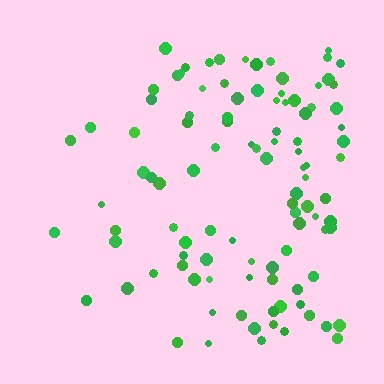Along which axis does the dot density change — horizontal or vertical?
Horizontal.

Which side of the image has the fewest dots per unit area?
The left.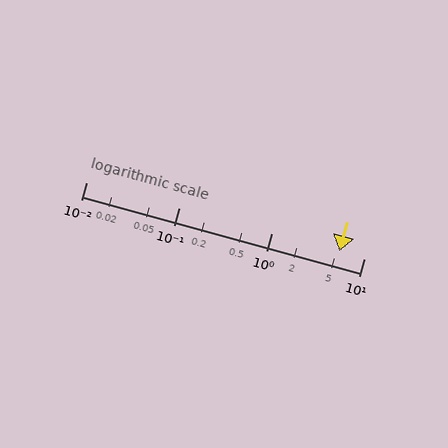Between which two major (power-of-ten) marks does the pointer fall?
The pointer is between 1 and 10.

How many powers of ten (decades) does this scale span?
The scale spans 3 decades, from 0.01 to 10.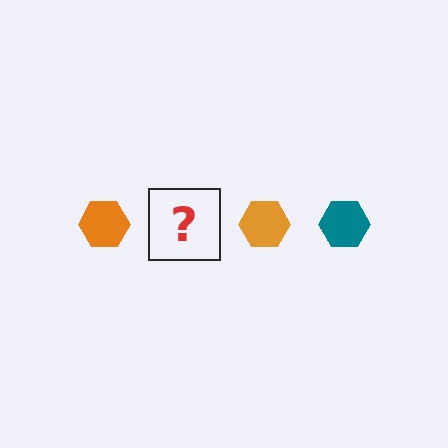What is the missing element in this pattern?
The missing element is a teal hexagon.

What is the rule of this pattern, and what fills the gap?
The rule is that the pattern cycles through orange, teal hexagons. The gap should be filled with a teal hexagon.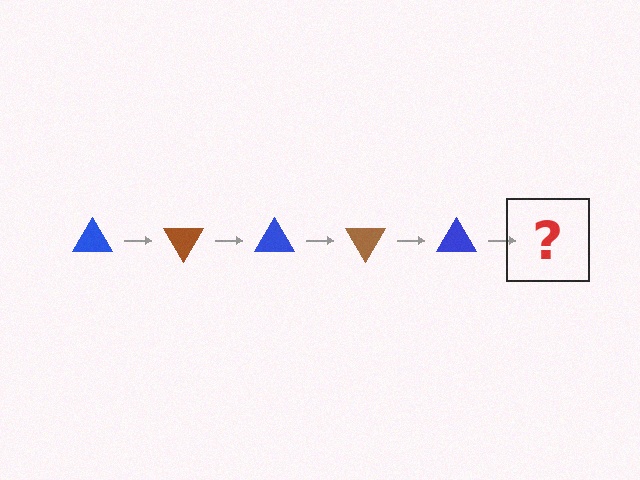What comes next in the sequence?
The next element should be a brown triangle, rotated 300 degrees from the start.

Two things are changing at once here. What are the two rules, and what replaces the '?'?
The two rules are that it rotates 60 degrees each step and the color cycles through blue and brown. The '?' should be a brown triangle, rotated 300 degrees from the start.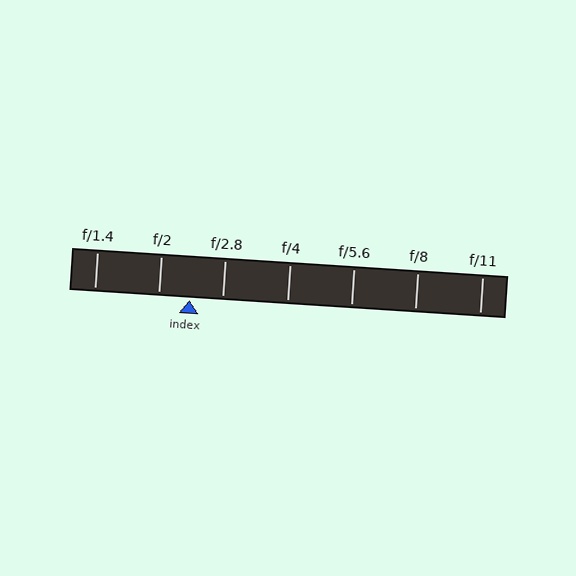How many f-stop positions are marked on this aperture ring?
There are 7 f-stop positions marked.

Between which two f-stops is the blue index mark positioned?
The index mark is between f/2 and f/2.8.